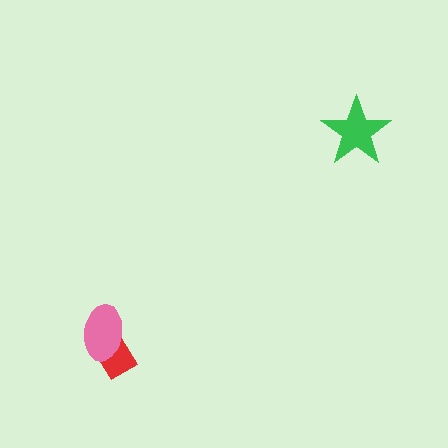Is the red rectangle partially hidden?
Yes, it is partially covered by another shape.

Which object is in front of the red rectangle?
The pink ellipse is in front of the red rectangle.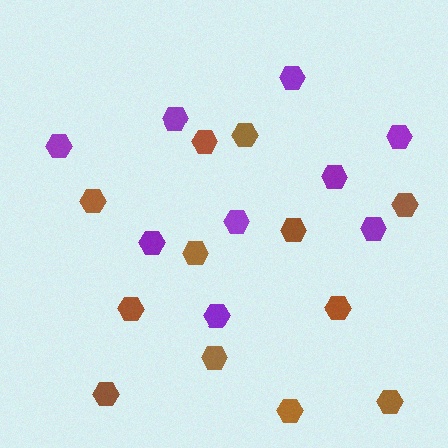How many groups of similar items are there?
There are 2 groups: one group of brown hexagons (12) and one group of purple hexagons (9).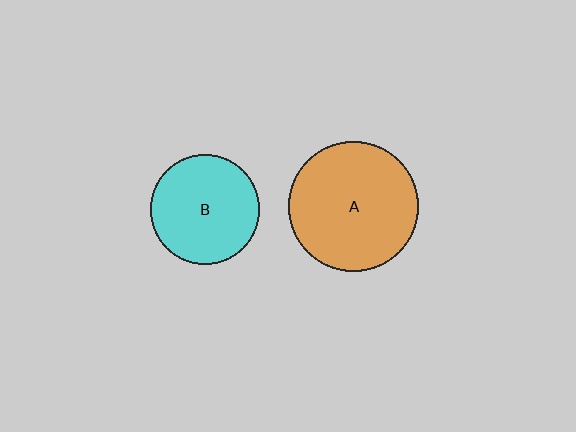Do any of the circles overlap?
No, none of the circles overlap.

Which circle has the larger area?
Circle A (orange).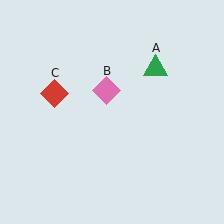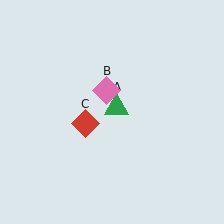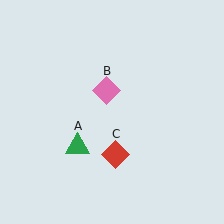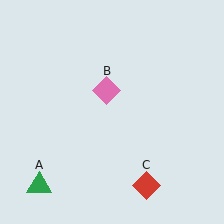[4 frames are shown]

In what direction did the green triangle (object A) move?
The green triangle (object A) moved down and to the left.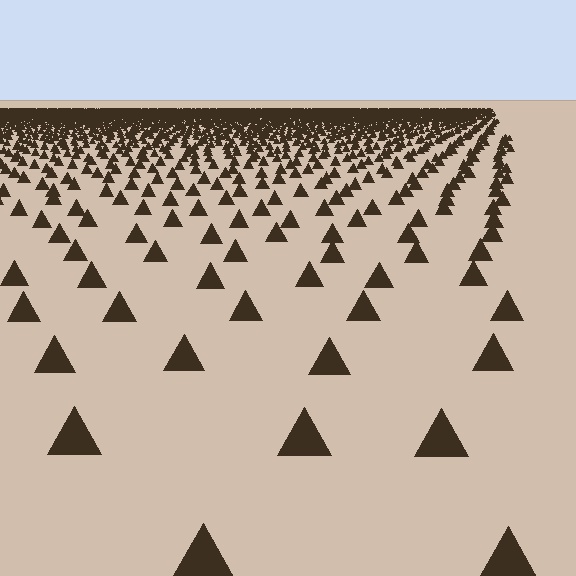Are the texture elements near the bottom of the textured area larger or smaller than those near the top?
Larger. Near the bottom, elements are closer to the viewer and appear at a bigger on-screen size.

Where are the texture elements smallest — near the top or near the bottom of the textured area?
Near the top.